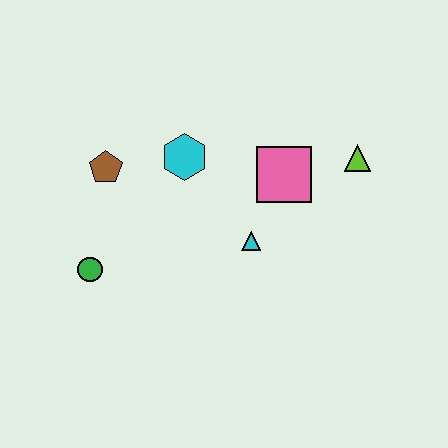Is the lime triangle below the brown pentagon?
No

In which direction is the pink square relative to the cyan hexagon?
The pink square is to the right of the cyan hexagon.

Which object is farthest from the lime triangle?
The green circle is farthest from the lime triangle.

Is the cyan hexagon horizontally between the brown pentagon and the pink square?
Yes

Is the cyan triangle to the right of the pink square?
No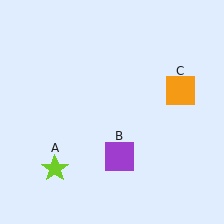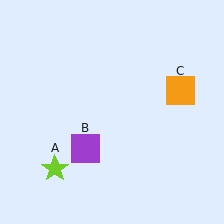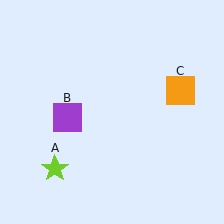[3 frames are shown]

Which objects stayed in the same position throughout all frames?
Lime star (object A) and orange square (object C) remained stationary.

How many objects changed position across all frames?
1 object changed position: purple square (object B).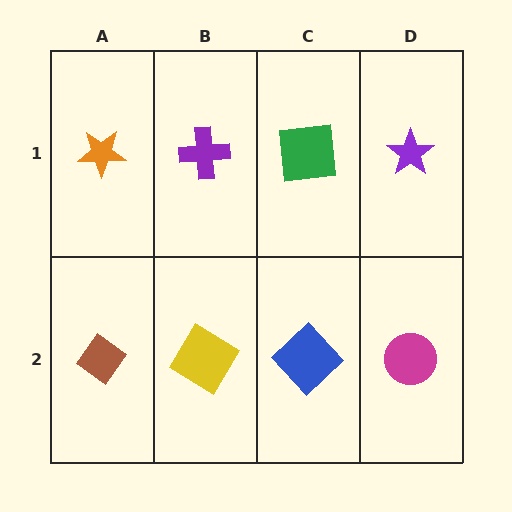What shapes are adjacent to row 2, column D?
A purple star (row 1, column D), a blue diamond (row 2, column C).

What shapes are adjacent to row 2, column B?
A purple cross (row 1, column B), a brown diamond (row 2, column A), a blue diamond (row 2, column C).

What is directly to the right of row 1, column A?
A purple cross.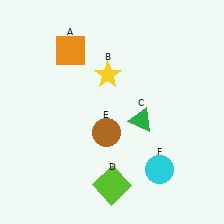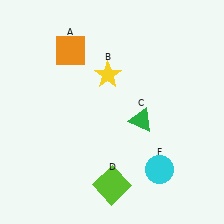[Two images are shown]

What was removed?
The brown circle (E) was removed in Image 2.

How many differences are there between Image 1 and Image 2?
There is 1 difference between the two images.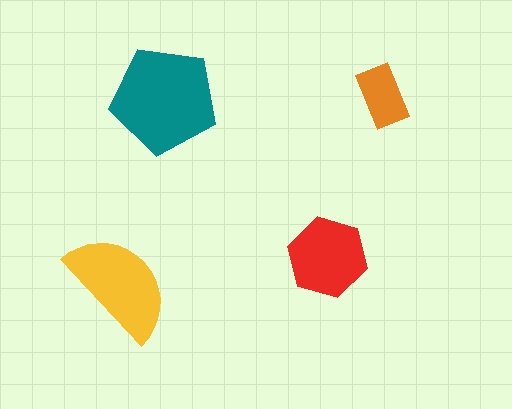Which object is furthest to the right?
The orange rectangle is rightmost.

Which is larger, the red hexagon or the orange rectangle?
The red hexagon.